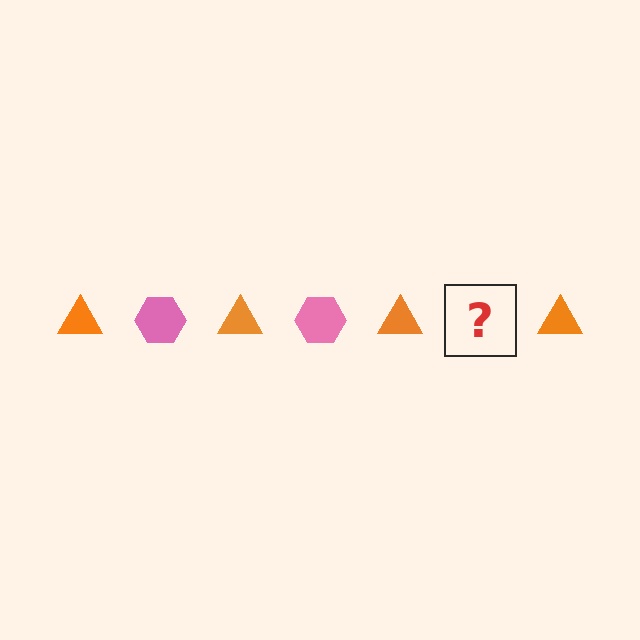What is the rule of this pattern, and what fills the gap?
The rule is that the pattern alternates between orange triangle and pink hexagon. The gap should be filled with a pink hexagon.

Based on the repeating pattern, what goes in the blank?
The blank should be a pink hexagon.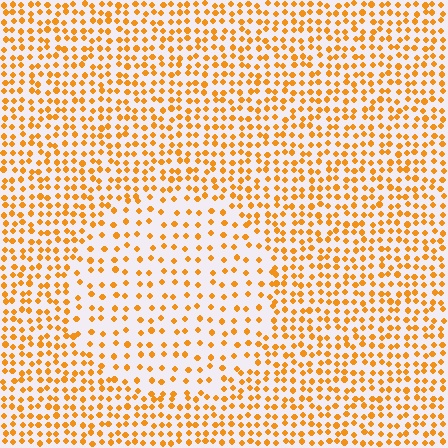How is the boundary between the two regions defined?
The boundary is defined by a change in element density (approximately 1.9x ratio). All elements are the same color, size, and shape.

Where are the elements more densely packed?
The elements are more densely packed outside the circle boundary.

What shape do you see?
I see a circle.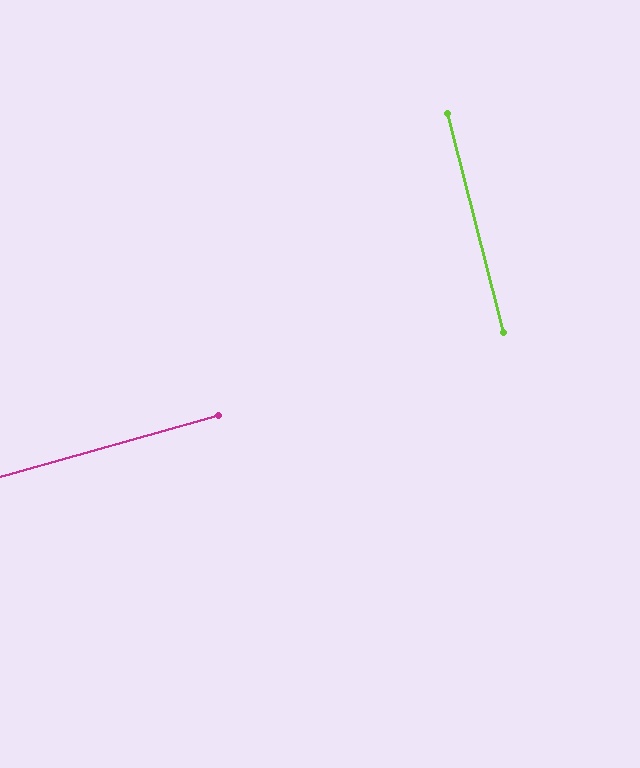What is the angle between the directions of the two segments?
Approximately 89 degrees.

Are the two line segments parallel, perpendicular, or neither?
Perpendicular — they meet at approximately 89°.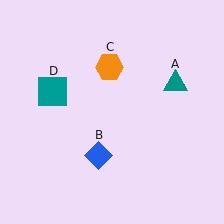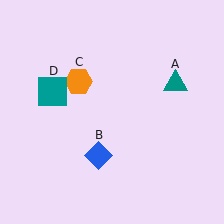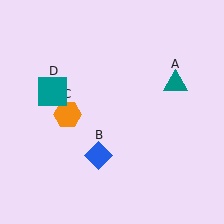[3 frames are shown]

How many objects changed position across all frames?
1 object changed position: orange hexagon (object C).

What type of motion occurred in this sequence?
The orange hexagon (object C) rotated counterclockwise around the center of the scene.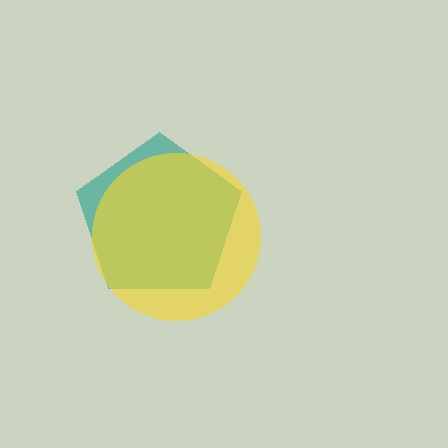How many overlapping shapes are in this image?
There are 2 overlapping shapes in the image.